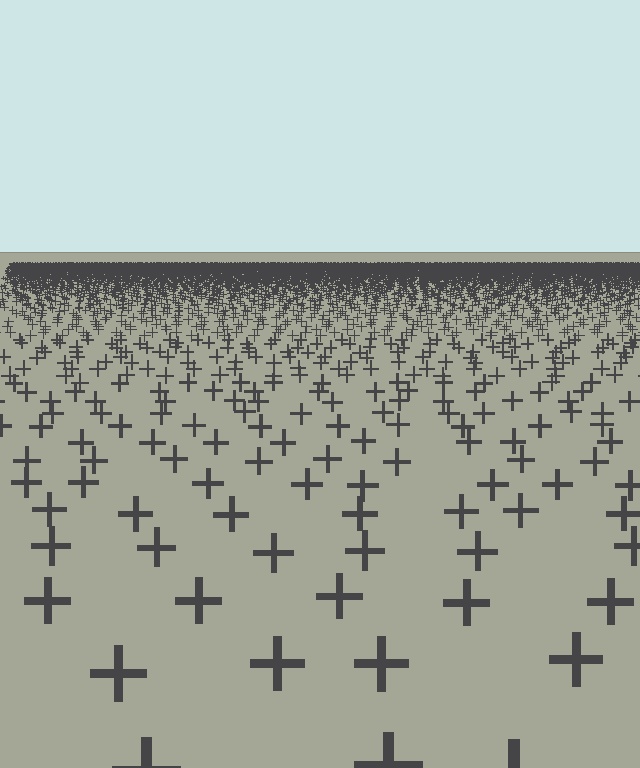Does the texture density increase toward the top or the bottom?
Density increases toward the top.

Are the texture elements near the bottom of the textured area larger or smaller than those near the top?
Larger. Near the bottom, elements are closer to the viewer and appear at a bigger on-screen size.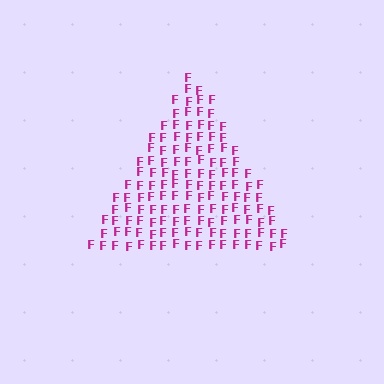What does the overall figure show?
The overall figure shows a triangle.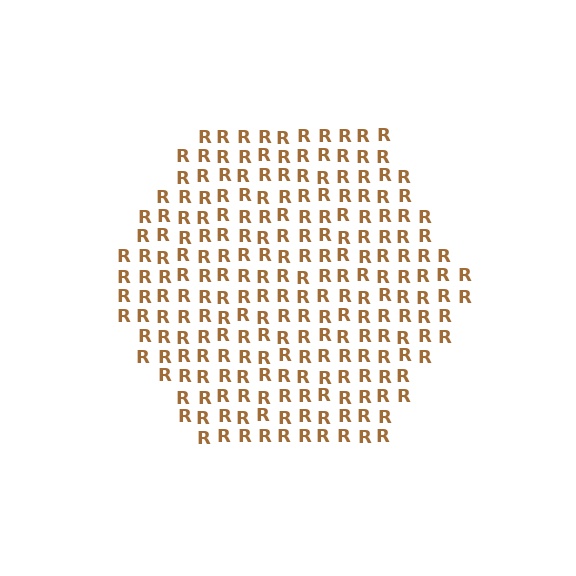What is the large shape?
The large shape is a hexagon.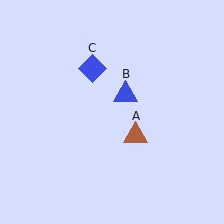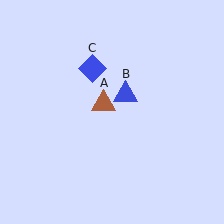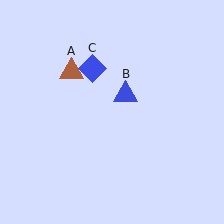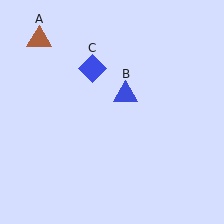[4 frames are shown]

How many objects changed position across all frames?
1 object changed position: brown triangle (object A).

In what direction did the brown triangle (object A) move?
The brown triangle (object A) moved up and to the left.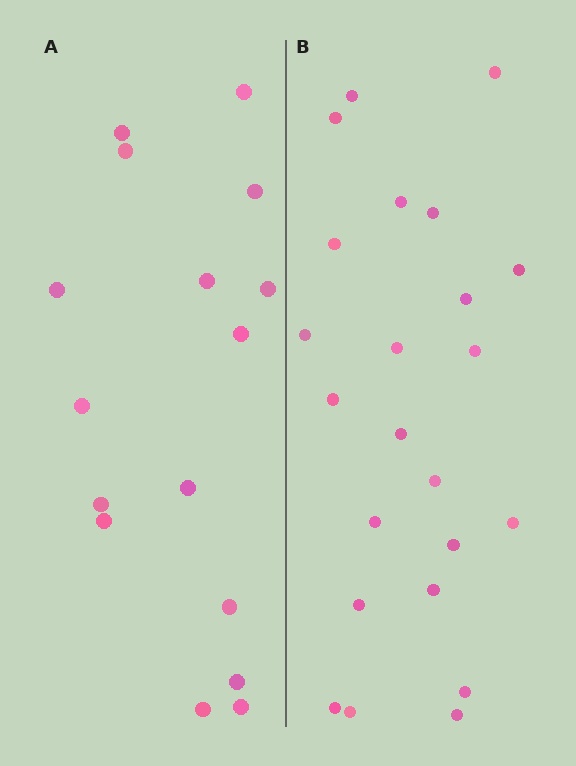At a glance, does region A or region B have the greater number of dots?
Region B (the right region) has more dots.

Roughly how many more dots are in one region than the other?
Region B has roughly 8 or so more dots than region A.